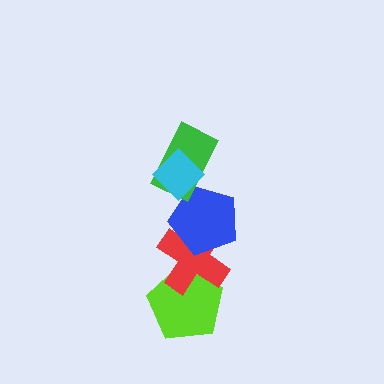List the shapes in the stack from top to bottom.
From top to bottom: the cyan diamond, the green rectangle, the blue pentagon, the red cross, the lime pentagon.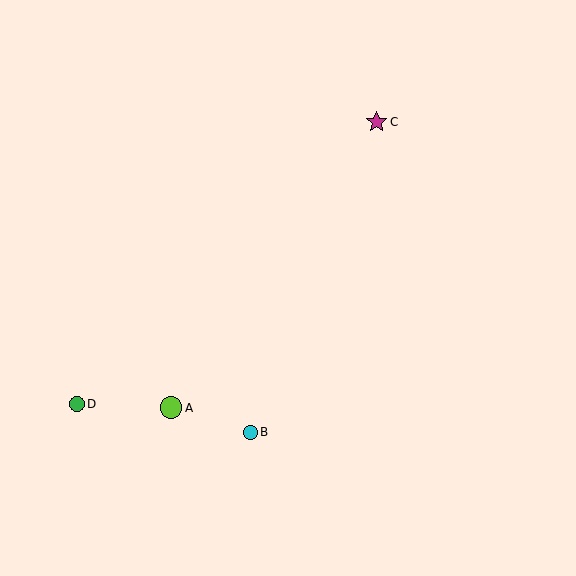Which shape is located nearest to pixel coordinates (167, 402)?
The lime circle (labeled A) at (171, 408) is nearest to that location.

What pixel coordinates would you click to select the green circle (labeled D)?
Click at (77, 404) to select the green circle D.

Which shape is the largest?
The lime circle (labeled A) is the largest.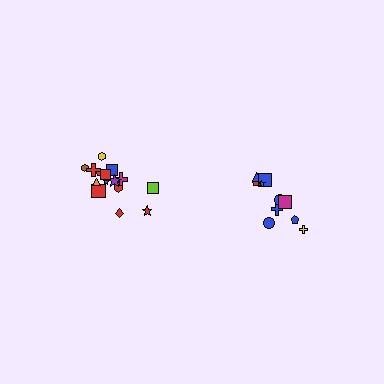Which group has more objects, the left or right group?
The left group.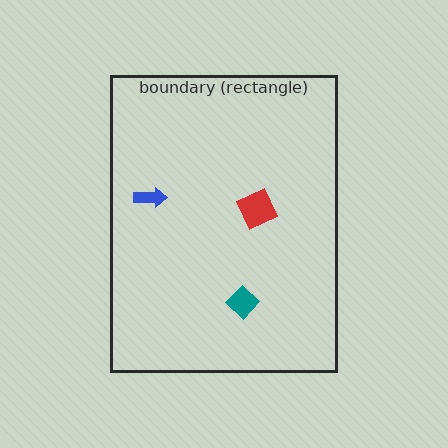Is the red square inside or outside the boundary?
Inside.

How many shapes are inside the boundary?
3 inside, 0 outside.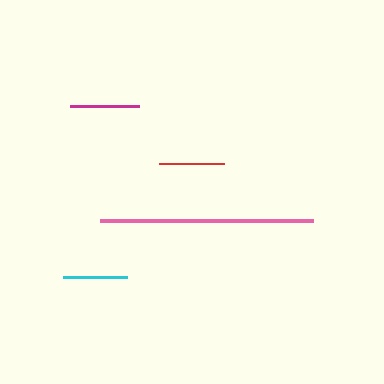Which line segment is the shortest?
The cyan line is the shortest at approximately 64 pixels.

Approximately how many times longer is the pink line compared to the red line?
The pink line is approximately 3.2 times the length of the red line.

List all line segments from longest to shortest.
From longest to shortest: pink, magenta, red, cyan.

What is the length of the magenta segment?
The magenta segment is approximately 69 pixels long.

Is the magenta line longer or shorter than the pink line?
The pink line is longer than the magenta line.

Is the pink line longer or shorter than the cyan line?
The pink line is longer than the cyan line.